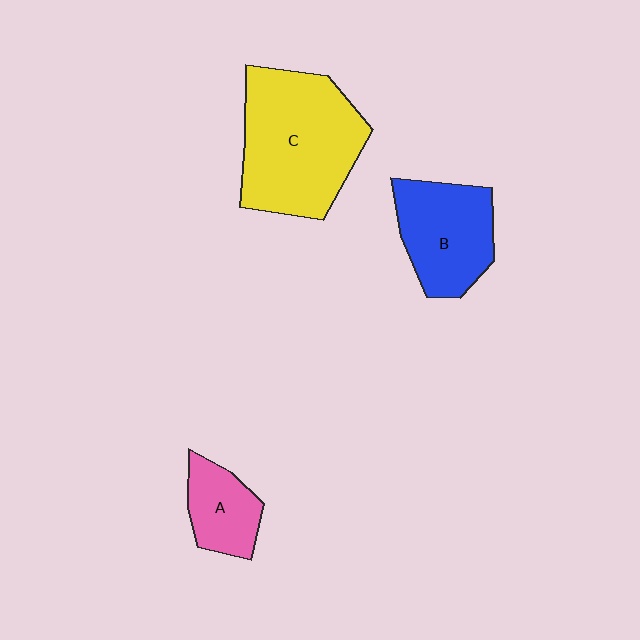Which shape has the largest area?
Shape C (yellow).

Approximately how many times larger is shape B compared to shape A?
Approximately 1.7 times.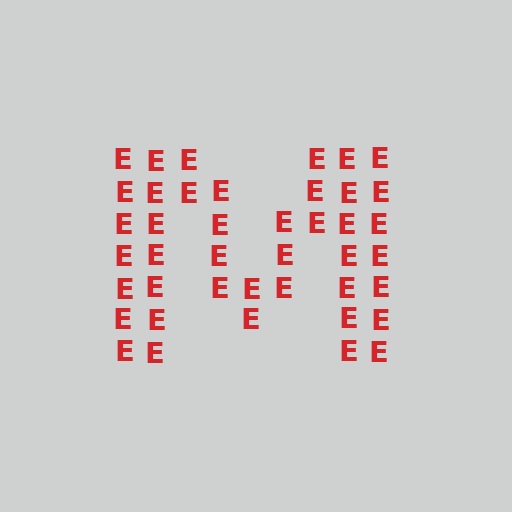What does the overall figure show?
The overall figure shows the letter M.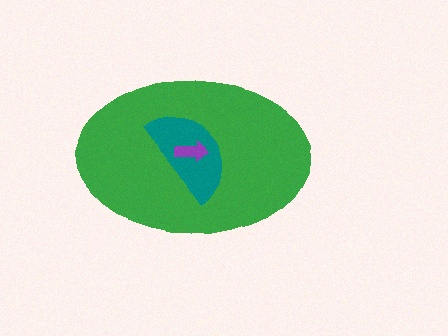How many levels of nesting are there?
3.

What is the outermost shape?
The green ellipse.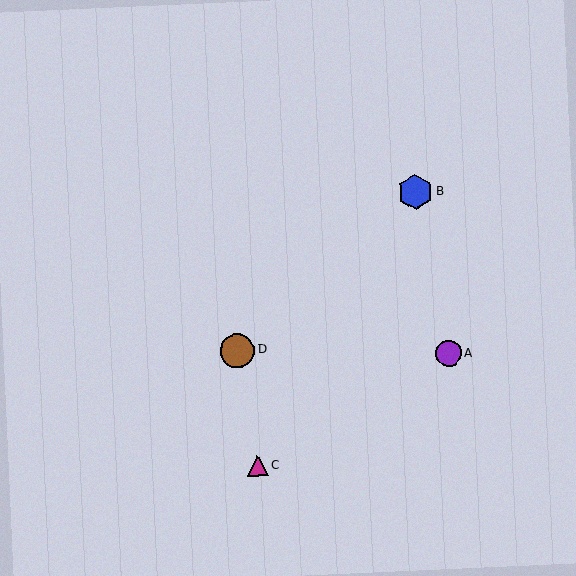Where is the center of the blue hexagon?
The center of the blue hexagon is at (415, 192).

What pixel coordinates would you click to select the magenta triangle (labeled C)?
Click at (258, 466) to select the magenta triangle C.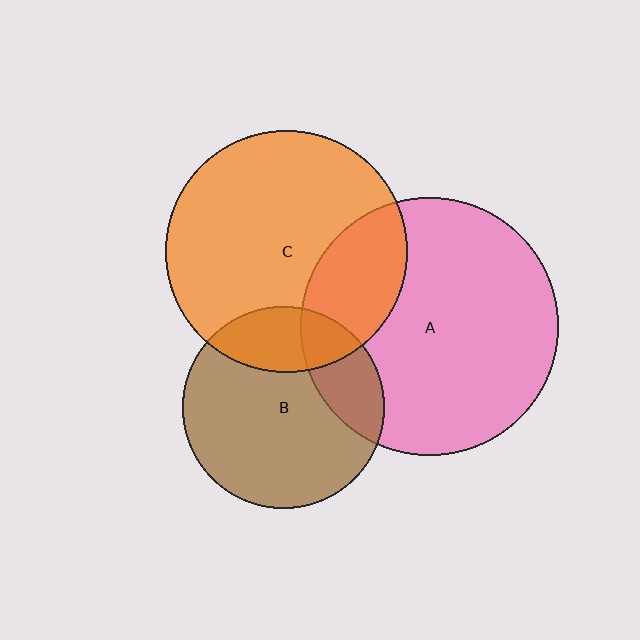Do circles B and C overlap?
Yes.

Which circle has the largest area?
Circle A (pink).